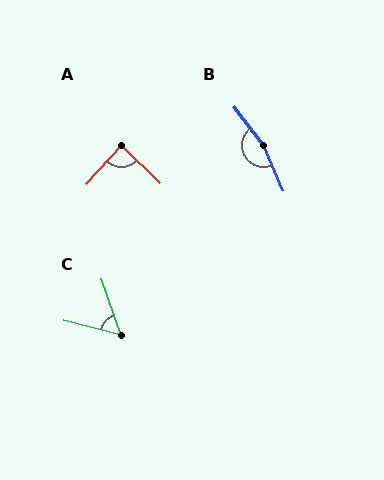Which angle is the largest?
B, at approximately 165 degrees.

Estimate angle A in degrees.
Approximately 88 degrees.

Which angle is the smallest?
C, at approximately 57 degrees.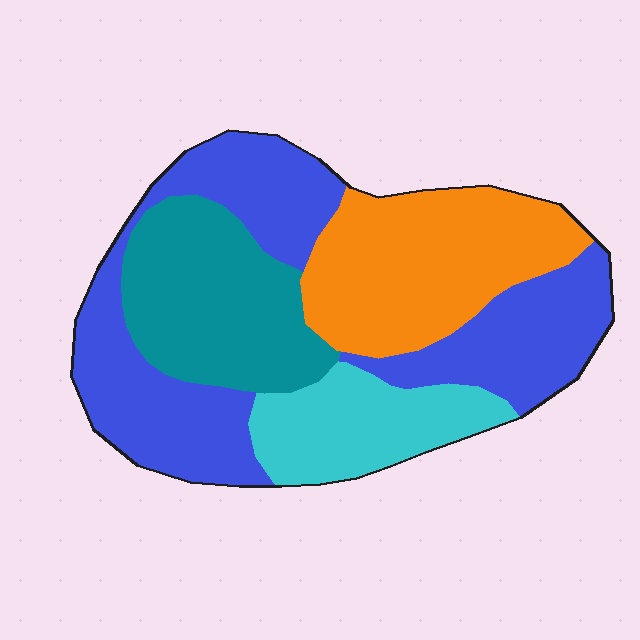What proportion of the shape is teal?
Teal covers 21% of the shape.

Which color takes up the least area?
Cyan, at roughly 15%.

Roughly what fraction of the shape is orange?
Orange covers around 25% of the shape.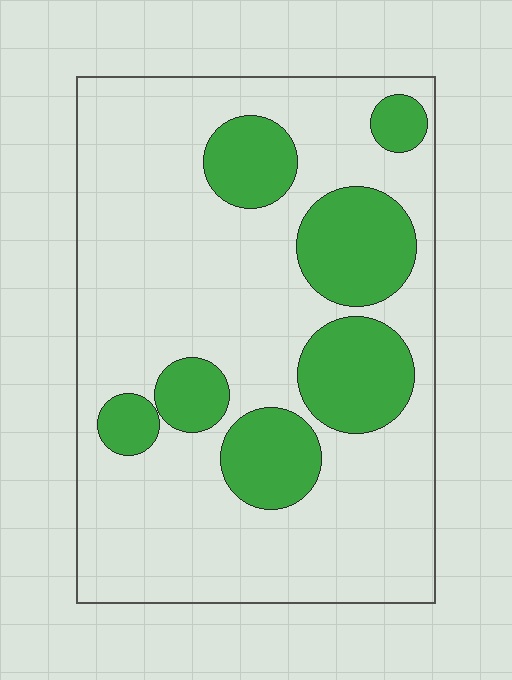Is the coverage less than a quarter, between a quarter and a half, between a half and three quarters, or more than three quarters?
Between a quarter and a half.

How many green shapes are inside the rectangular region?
7.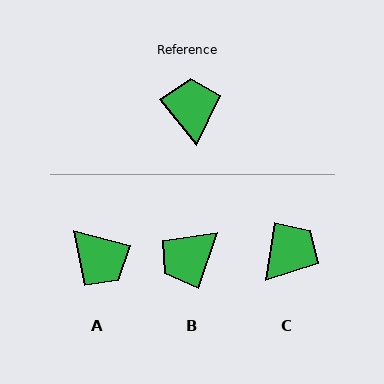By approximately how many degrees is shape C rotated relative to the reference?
Approximately 47 degrees clockwise.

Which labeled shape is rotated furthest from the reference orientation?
A, about 144 degrees away.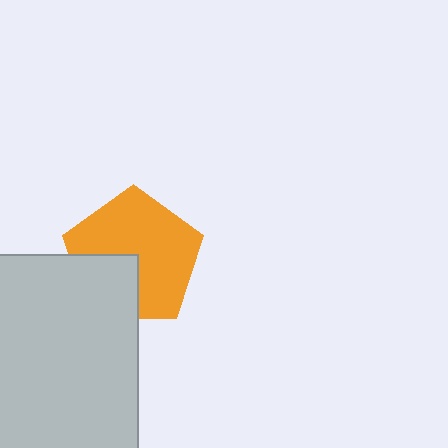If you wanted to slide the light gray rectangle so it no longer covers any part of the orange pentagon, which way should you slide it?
Slide it toward the lower-left — that is the most direct way to separate the two shapes.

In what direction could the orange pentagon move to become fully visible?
The orange pentagon could move toward the upper-right. That would shift it out from behind the light gray rectangle entirely.